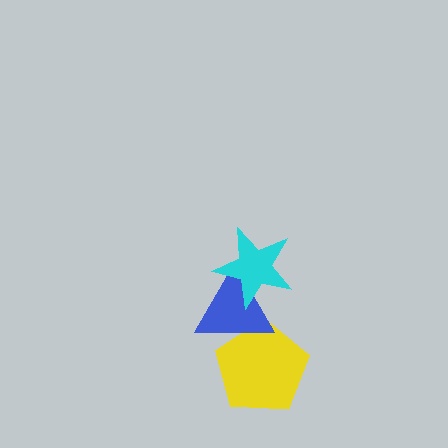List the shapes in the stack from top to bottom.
From top to bottom: the cyan star, the blue triangle, the yellow pentagon.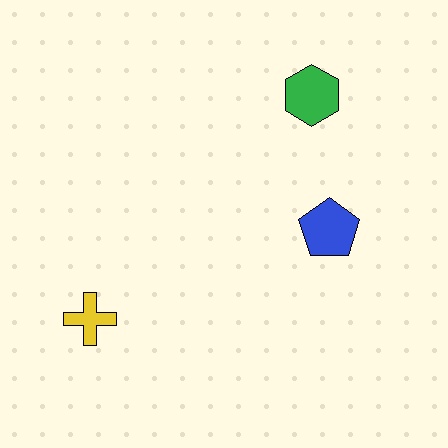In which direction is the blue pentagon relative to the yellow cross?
The blue pentagon is to the right of the yellow cross.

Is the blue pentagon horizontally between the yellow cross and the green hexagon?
No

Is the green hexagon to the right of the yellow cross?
Yes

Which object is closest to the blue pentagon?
The green hexagon is closest to the blue pentagon.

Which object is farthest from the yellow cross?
The green hexagon is farthest from the yellow cross.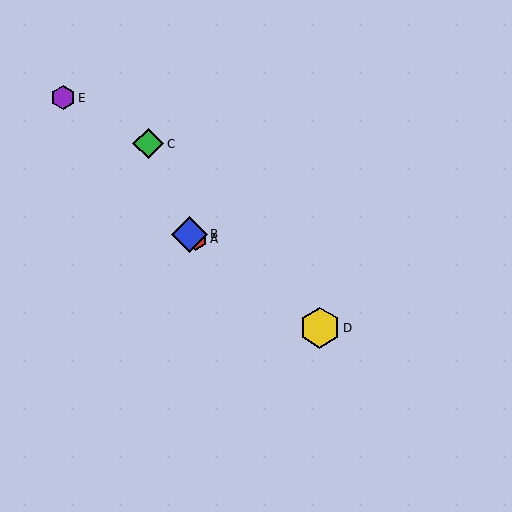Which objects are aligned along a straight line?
Objects A, B, D are aligned along a straight line.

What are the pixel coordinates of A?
Object A is at (196, 239).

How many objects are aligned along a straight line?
3 objects (A, B, D) are aligned along a straight line.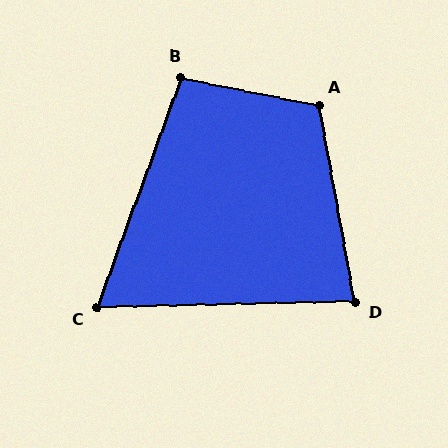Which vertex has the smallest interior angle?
C, at approximately 69 degrees.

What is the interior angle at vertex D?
Approximately 81 degrees (acute).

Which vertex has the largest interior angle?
A, at approximately 111 degrees.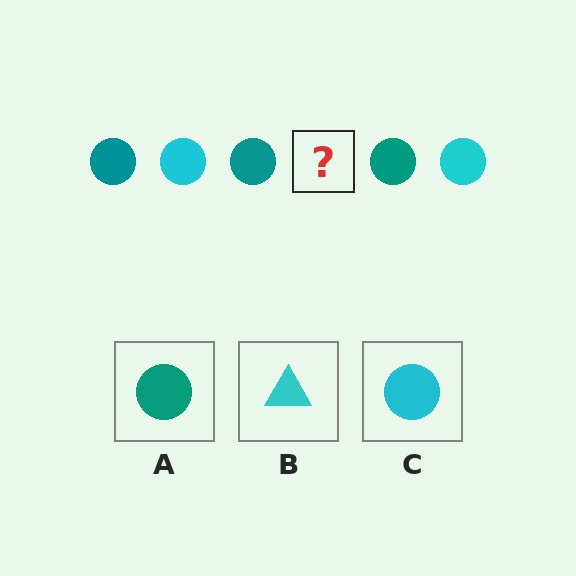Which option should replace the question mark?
Option C.